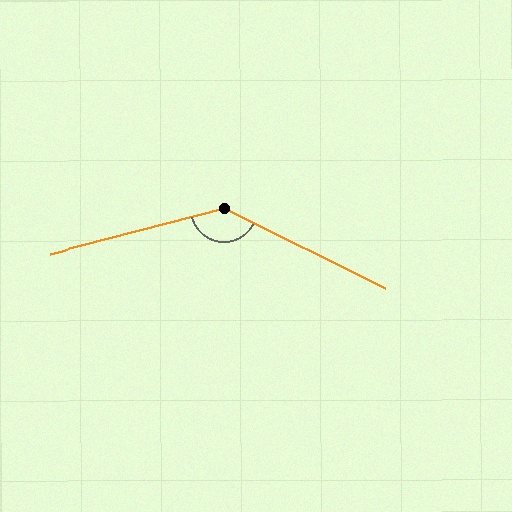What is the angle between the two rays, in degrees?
Approximately 139 degrees.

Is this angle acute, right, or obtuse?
It is obtuse.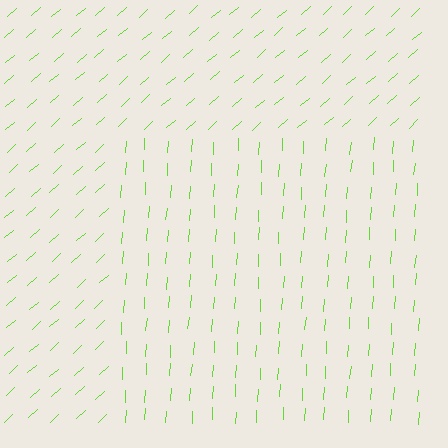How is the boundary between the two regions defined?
The boundary is defined purely by a change in line orientation (approximately 45 degrees difference). All lines are the same color and thickness.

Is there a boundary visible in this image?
Yes, there is a texture boundary formed by a change in line orientation.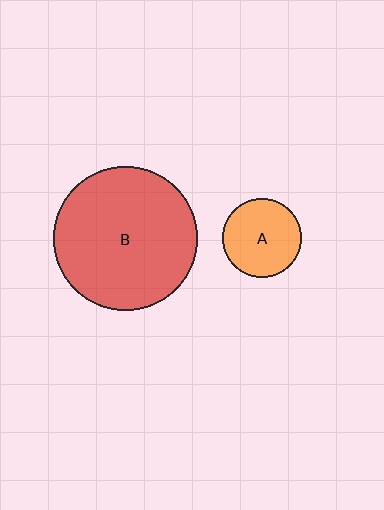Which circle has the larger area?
Circle B (red).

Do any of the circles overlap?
No, none of the circles overlap.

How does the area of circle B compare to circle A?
Approximately 3.3 times.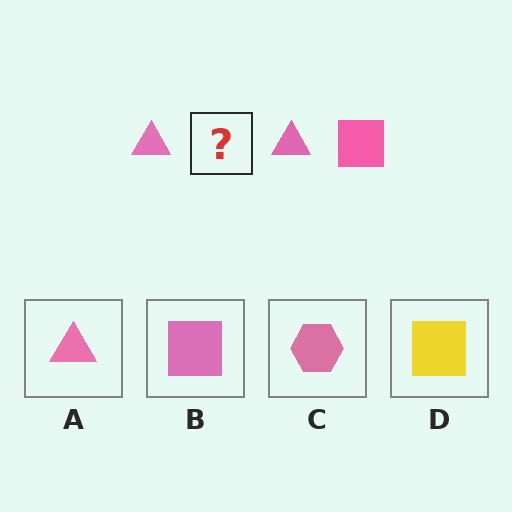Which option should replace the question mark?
Option B.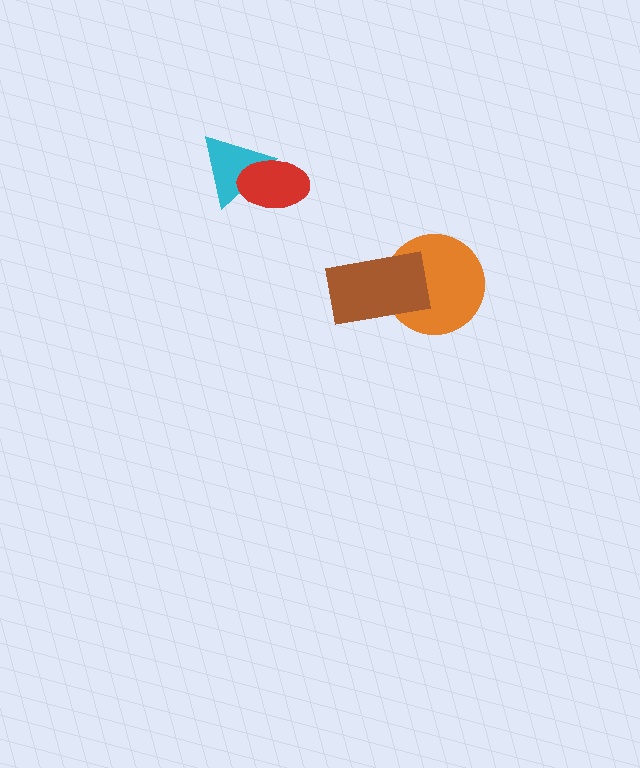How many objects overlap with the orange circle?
1 object overlaps with the orange circle.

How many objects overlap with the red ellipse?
1 object overlaps with the red ellipse.